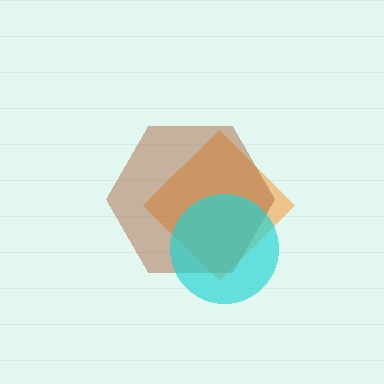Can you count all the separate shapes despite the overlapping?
Yes, there are 3 separate shapes.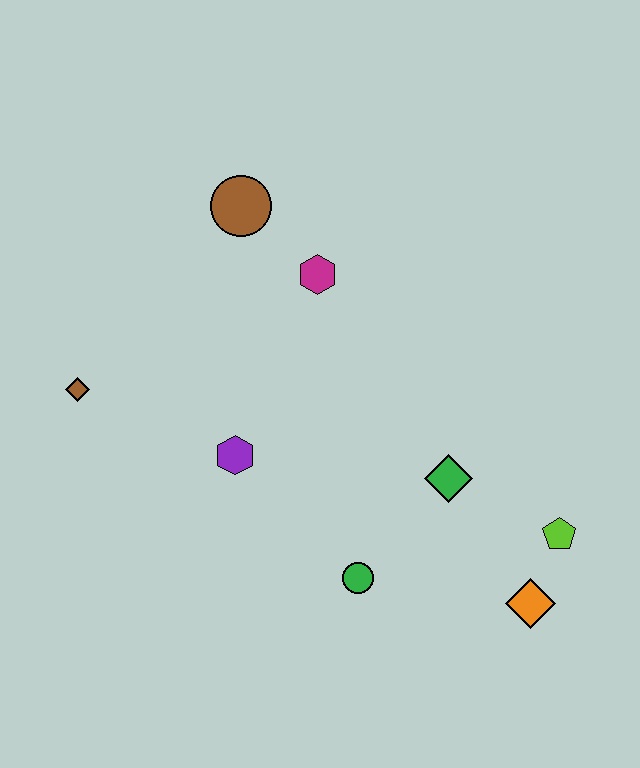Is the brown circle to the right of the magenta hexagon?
No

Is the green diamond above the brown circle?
No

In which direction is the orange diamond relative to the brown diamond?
The orange diamond is to the right of the brown diamond.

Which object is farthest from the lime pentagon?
The brown diamond is farthest from the lime pentagon.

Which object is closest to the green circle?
The green diamond is closest to the green circle.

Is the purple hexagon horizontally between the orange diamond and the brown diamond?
Yes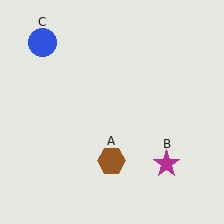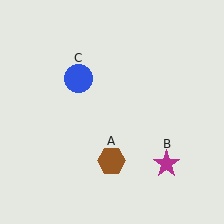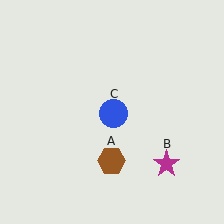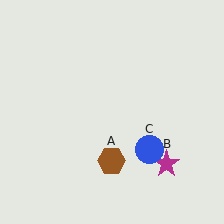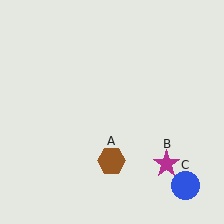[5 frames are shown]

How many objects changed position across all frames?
1 object changed position: blue circle (object C).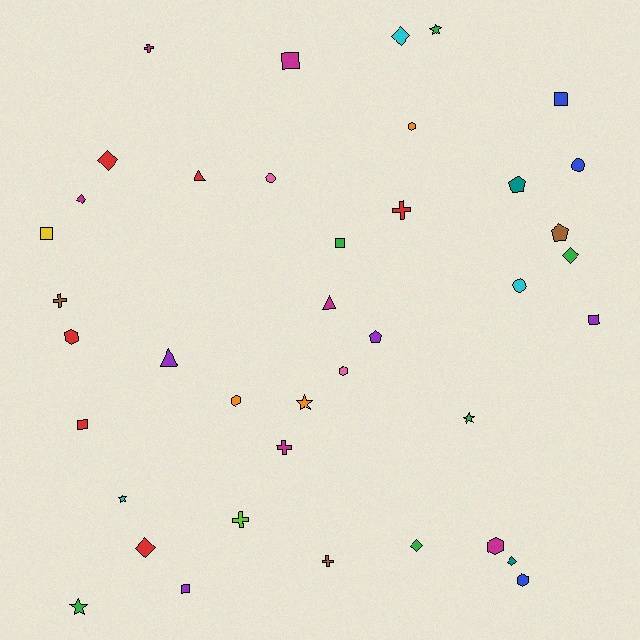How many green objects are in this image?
There are 6 green objects.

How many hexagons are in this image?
There are 6 hexagons.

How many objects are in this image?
There are 40 objects.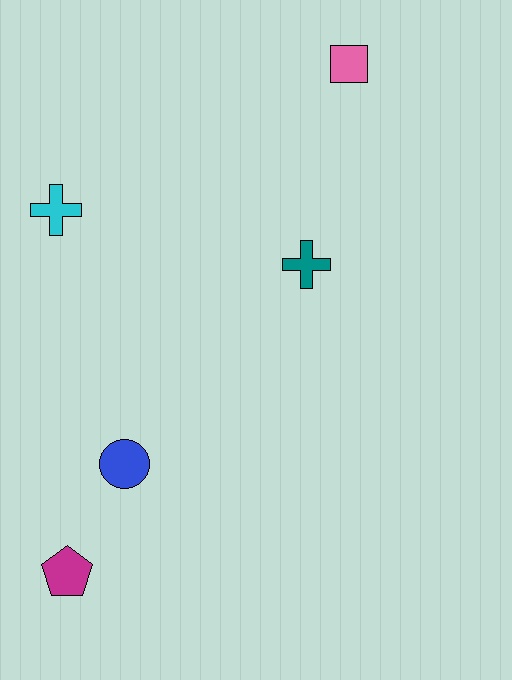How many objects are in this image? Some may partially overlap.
There are 5 objects.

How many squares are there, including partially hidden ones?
There is 1 square.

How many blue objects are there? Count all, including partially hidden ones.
There is 1 blue object.